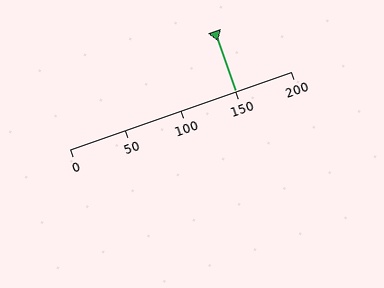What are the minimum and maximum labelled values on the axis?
The axis runs from 0 to 200.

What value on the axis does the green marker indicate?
The marker indicates approximately 150.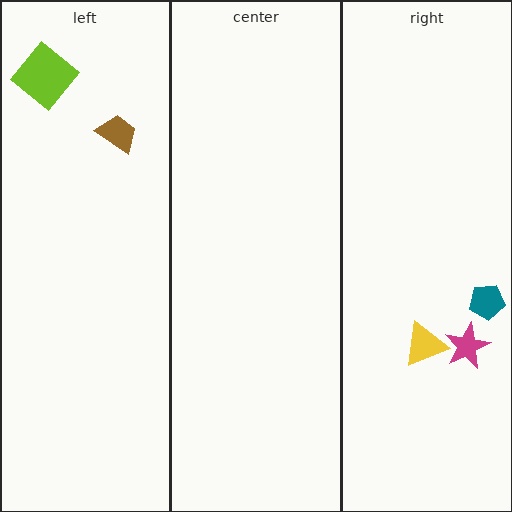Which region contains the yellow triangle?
The right region.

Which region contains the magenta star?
The right region.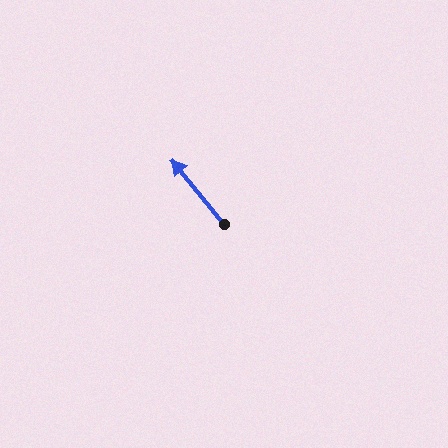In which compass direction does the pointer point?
Northwest.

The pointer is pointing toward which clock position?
Roughly 11 o'clock.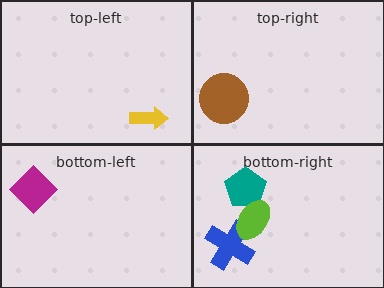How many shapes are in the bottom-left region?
1.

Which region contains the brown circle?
The top-right region.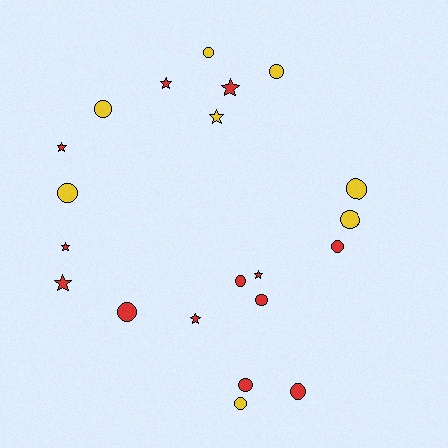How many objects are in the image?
There are 21 objects.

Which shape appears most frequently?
Circle, with 13 objects.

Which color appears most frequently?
Red, with 13 objects.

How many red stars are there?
There are 7 red stars.